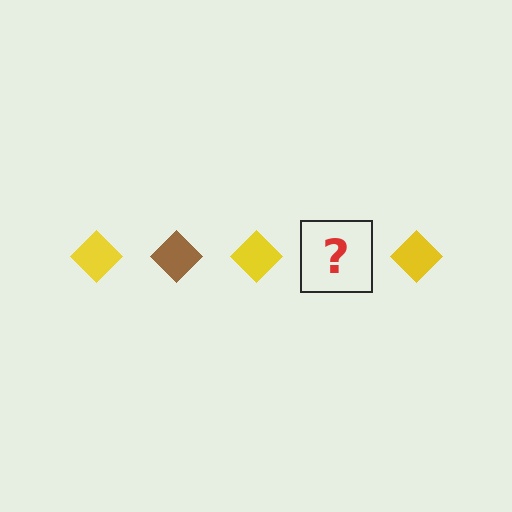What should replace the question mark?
The question mark should be replaced with a brown diamond.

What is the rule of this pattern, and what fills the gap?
The rule is that the pattern cycles through yellow, brown diamonds. The gap should be filled with a brown diamond.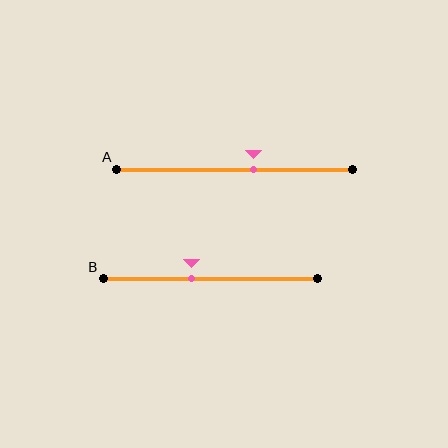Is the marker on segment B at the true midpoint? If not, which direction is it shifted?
No, the marker on segment B is shifted to the left by about 9% of the segment length.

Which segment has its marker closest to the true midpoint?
Segment A has its marker closest to the true midpoint.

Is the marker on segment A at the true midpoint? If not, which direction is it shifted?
No, the marker on segment A is shifted to the right by about 8% of the segment length.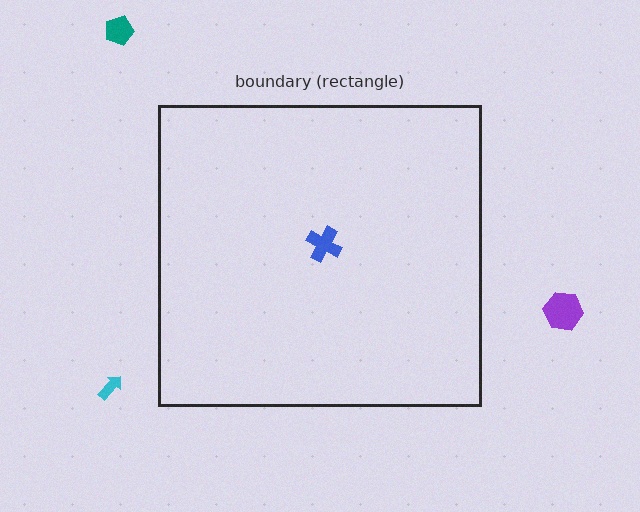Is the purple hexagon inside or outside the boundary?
Outside.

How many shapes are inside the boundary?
1 inside, 3 outside.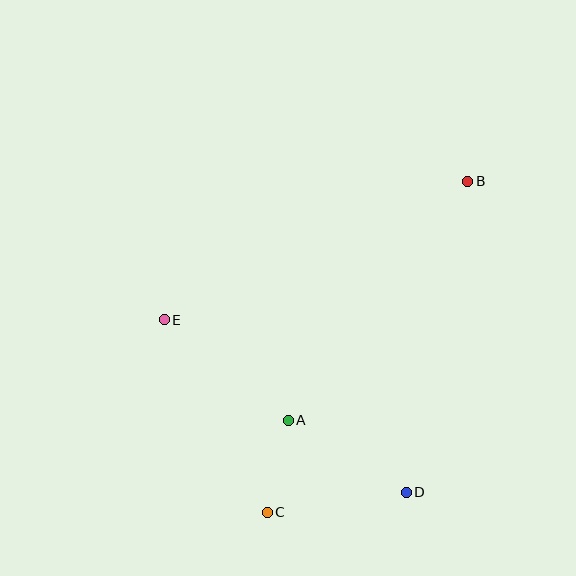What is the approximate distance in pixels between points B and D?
The distance between B and D is approximately 318 pixels.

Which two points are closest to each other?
Points A and C are closest to each other.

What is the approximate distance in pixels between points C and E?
The distance between C and E is approximately 219 pixels.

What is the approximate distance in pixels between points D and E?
The distance between D and E is approximately 298 pixels.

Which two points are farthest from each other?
Points B and C are farthest from each other.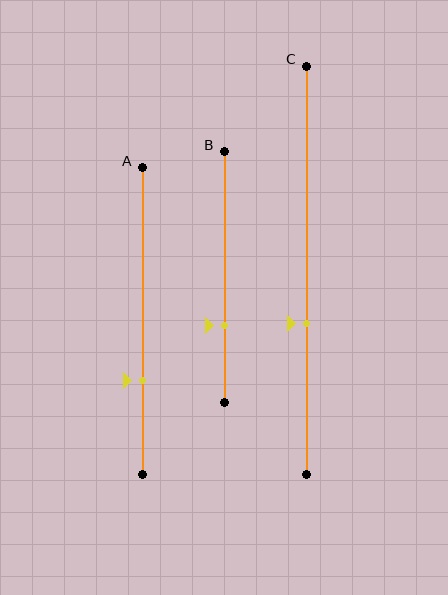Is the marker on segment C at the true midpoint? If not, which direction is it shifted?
No, the marker on segment C is shifted downward by about 13% of the segment length.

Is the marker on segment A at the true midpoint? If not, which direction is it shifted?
No, the marker on segment A is shifted downward by about 19% of the segment length.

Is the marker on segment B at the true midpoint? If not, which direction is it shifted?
No, the marker on segment B is shifted downward by about 19% of the segment length.